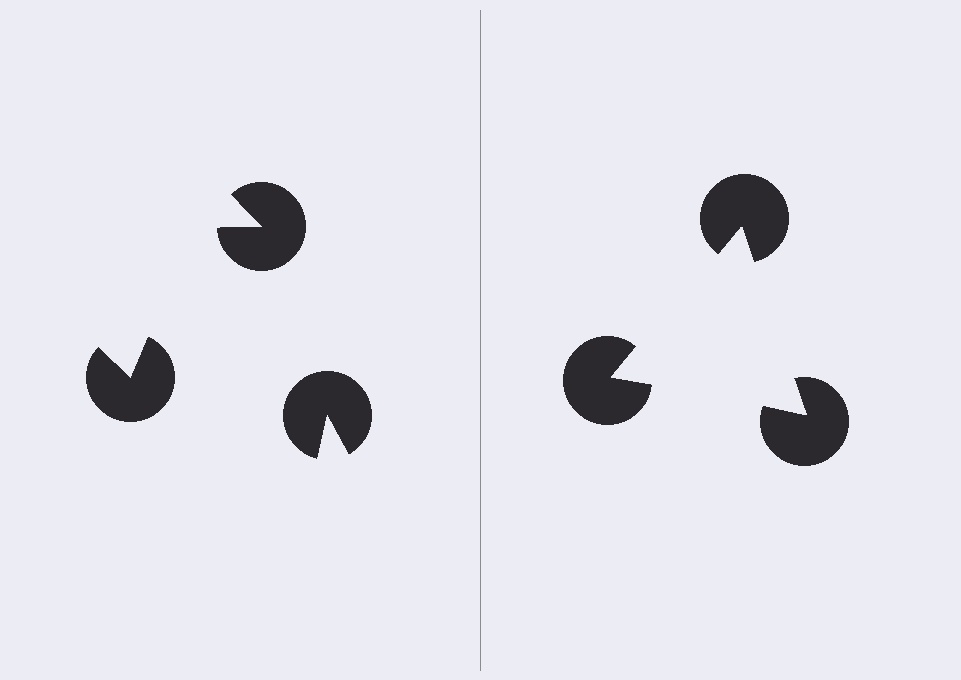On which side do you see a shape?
An illusory triangle appears on the right side. On the left side the wedge cuts are rotated, so no coherent shape forms.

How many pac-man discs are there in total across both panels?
6 — 3 on each side.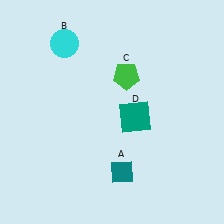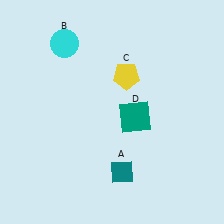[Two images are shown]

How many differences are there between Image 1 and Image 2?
There is 1 difference between the two images.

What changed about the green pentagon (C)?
In Image 1, C is green. In Image 2, it changed to yellow.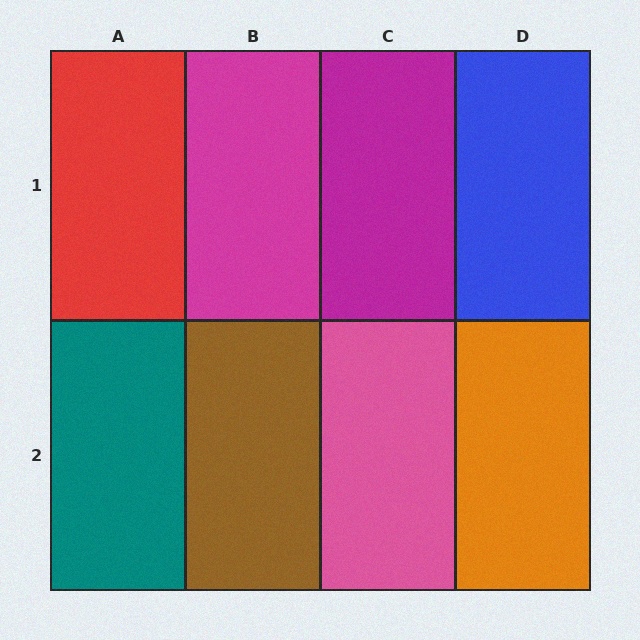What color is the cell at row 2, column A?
Teal.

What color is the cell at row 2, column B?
Brown.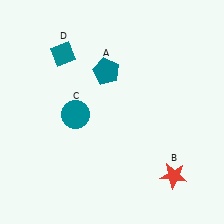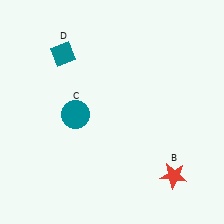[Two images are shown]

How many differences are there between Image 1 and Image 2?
There is 1 difference between the two images.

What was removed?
The teal pentagon (A) was removed in Image 2.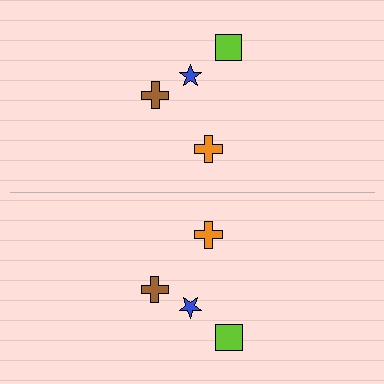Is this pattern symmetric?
Yes, this pattern has bilateral (reflection) symmetry.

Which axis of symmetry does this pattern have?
The pattern has a horizontal axis of symmetry running through the center of the image.